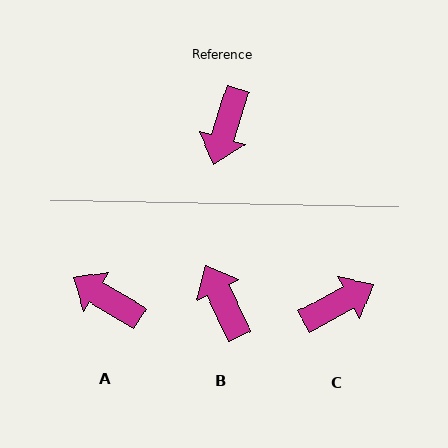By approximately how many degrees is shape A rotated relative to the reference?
Approximately 104 degrees clockwise.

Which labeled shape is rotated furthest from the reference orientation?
B, about 137 degrees away.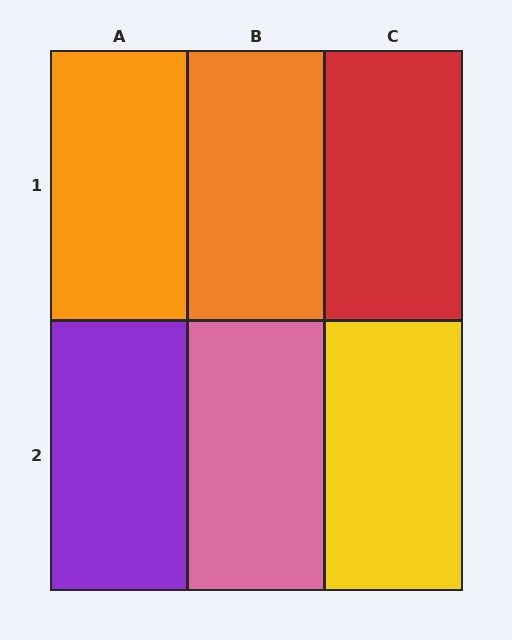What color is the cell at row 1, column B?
Orange.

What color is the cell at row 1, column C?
Red.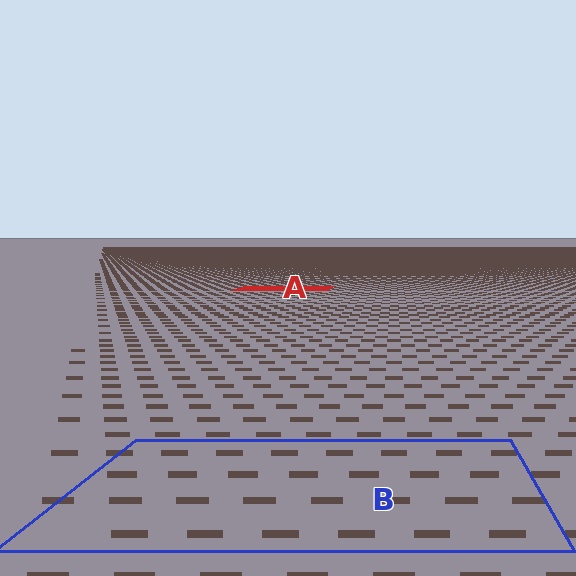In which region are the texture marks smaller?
The texture marks are smaller in region A, because it is farther away.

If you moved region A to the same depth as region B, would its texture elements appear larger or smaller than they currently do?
They would appear larger. At a closer depth, the same texture elements are projected at a bigger on-screen size.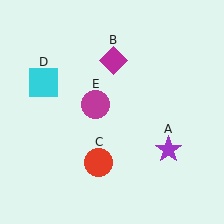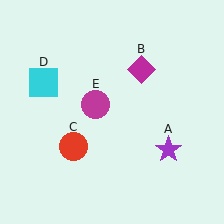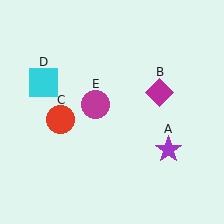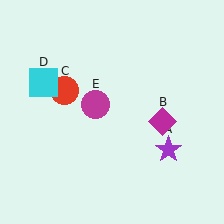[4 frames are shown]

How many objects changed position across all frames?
2 objects changed position: magenta diamond (object B), red circle (object C).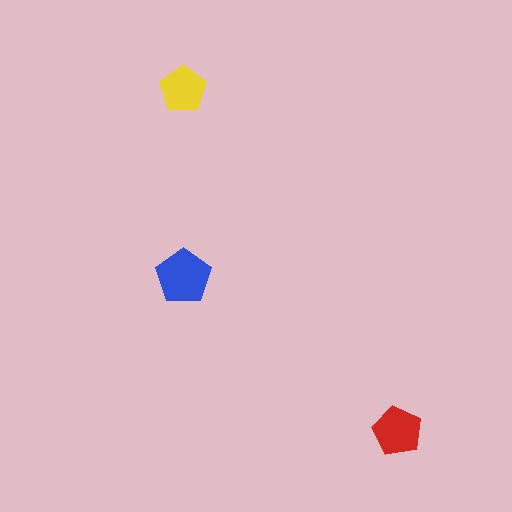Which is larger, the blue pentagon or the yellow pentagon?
The blue one.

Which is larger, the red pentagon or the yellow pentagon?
The red one.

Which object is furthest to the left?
The yellow pentagon is leftmost.